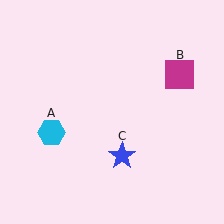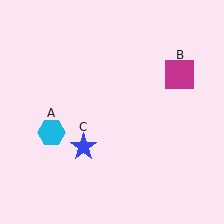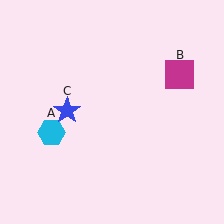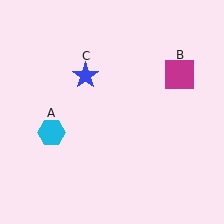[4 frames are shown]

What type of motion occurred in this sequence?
The blue star (object C) rotated clockwise around the center of the scene.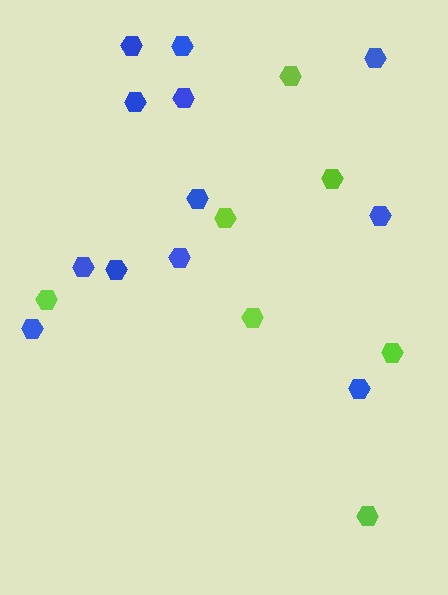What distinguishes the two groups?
There are 2 groups: one group of lime hexagons (7) and one group of blue hexagons (12).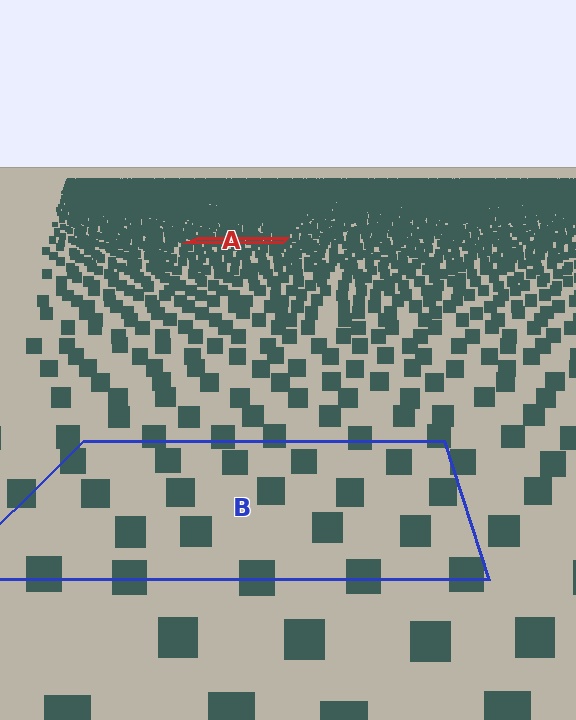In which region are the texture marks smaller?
The texture marks are smaller in region A, because it is farther away.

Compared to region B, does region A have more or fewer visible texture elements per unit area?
Region A has more texture elements per unit area — they are packed more densely because it is farther away.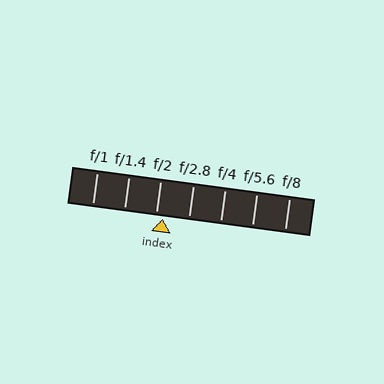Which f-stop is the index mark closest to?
The index mark is closest to f/2.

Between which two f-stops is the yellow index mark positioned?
The index mark is between f/2 and f/2.8.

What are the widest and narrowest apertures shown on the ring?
The widest aperture shown is f/1 and the narrowest is f/8.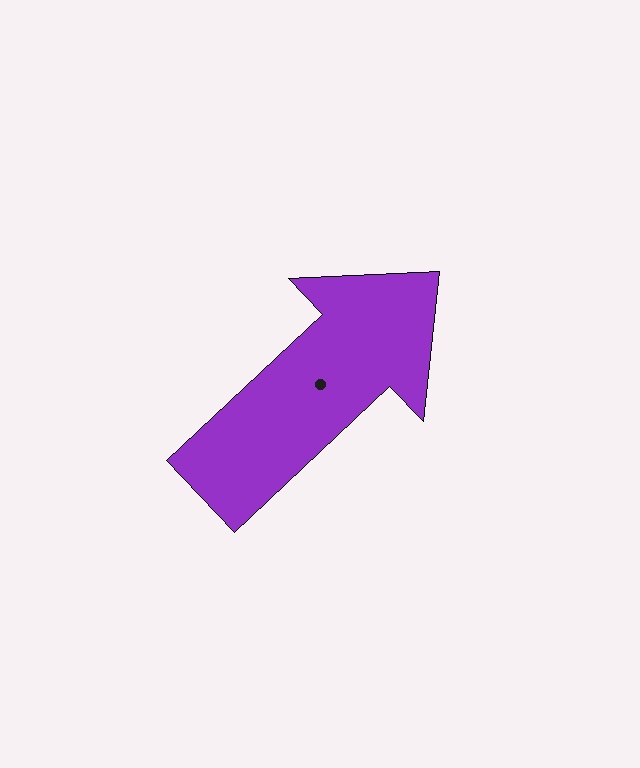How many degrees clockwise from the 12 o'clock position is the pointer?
Approximately 47 degrees.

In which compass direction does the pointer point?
Northeast.